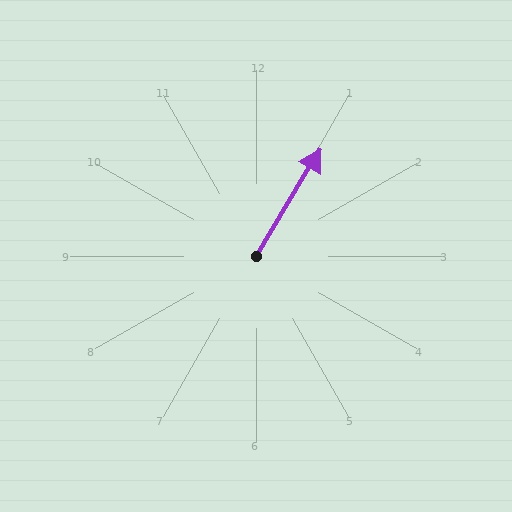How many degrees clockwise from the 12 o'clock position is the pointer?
Approximately 31 degrees.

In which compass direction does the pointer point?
Northeast.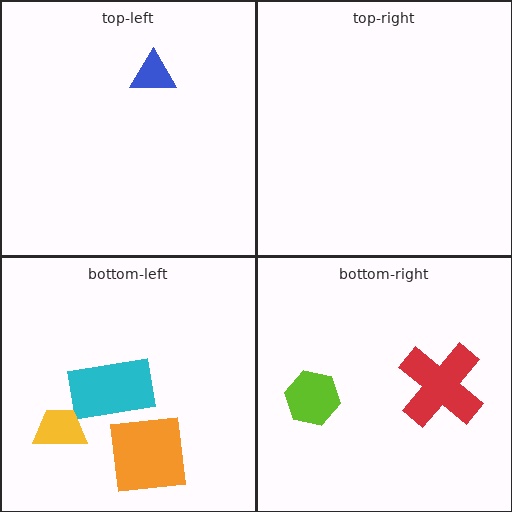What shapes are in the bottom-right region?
The red cross, the lime hexagon.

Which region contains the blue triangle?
The top-left region.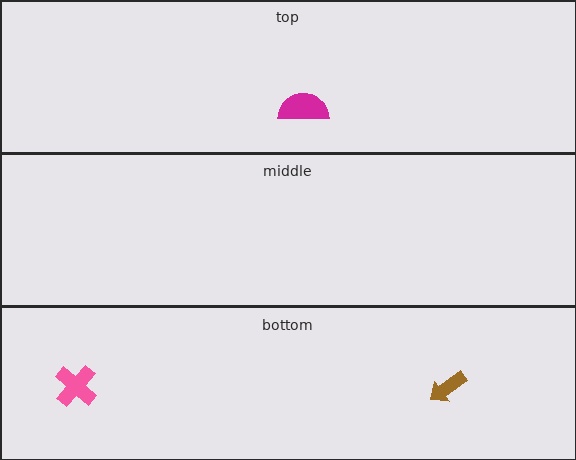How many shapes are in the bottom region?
2.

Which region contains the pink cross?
The bottom region.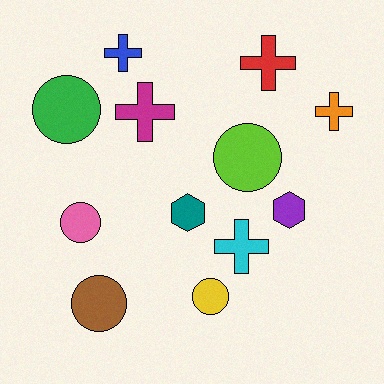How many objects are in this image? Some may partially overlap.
There are 12 objects.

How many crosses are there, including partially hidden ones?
There are 5 crosses.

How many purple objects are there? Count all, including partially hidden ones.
There is 1 purple object.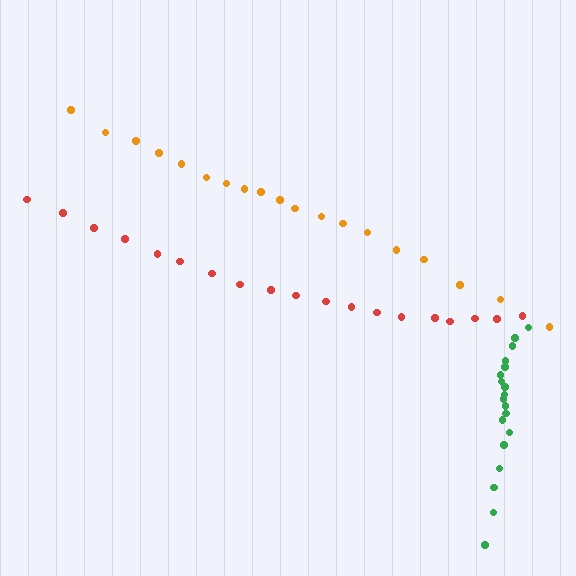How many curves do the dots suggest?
There are 3 distinct paths.